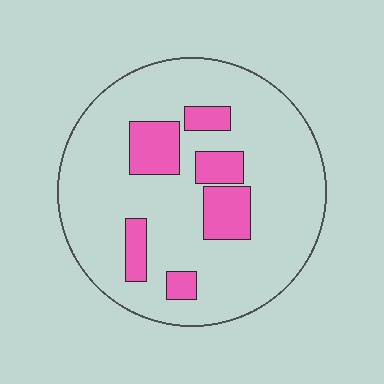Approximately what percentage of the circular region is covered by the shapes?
Approximately 20%.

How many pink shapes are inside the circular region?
6.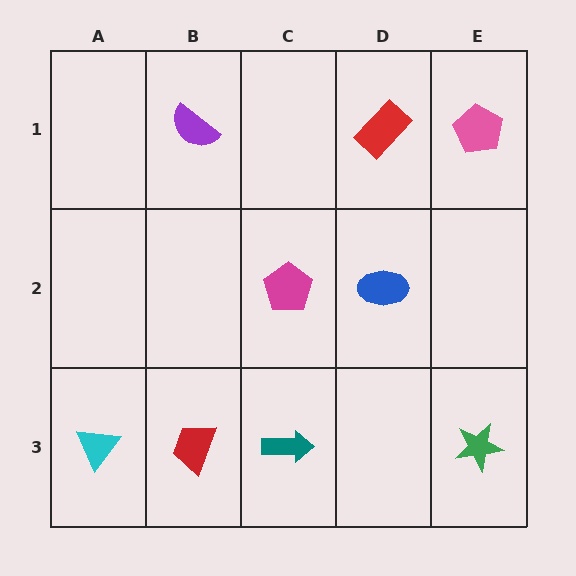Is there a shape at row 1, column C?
No, that cell is empty.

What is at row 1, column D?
A red rectangle.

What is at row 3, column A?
A cyan triangle.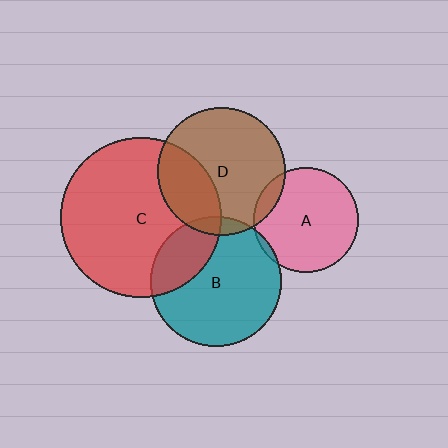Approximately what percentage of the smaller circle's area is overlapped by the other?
Approximately 5%.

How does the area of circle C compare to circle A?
Approximately 2.3 times.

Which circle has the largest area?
Circle C (red).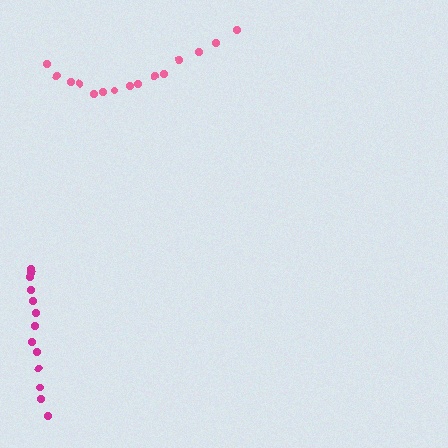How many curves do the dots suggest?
There are 2 distinct paths.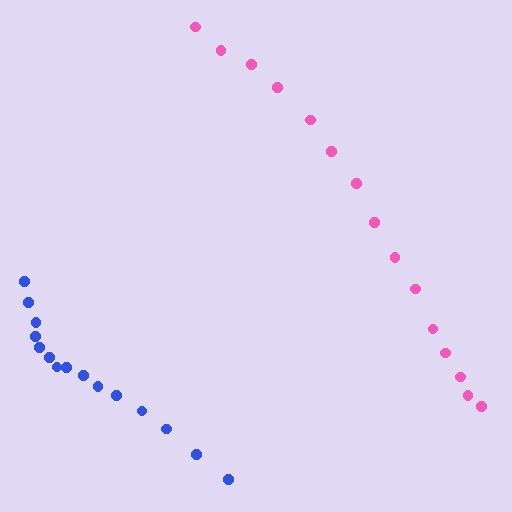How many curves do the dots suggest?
There are 2 distinct paths.